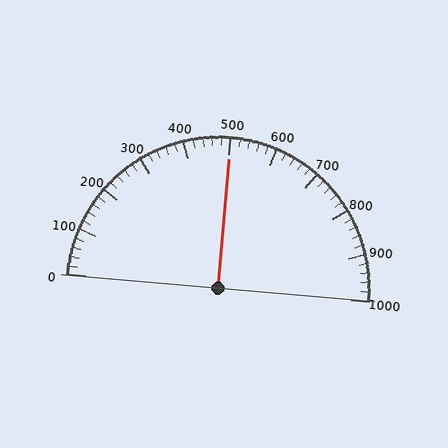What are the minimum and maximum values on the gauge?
The gauge ranges from 0 to 1000.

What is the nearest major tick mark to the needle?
The nearest major tick mark is 500.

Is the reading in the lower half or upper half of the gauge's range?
The reading is in the upper half of the range (0 to 1000).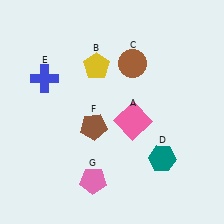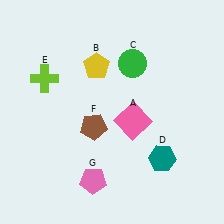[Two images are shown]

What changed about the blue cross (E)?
In Image 1, E is blue. In Image 2, it changed to lime.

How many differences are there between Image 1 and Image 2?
There are 2 differences between the two images.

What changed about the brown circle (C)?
In Image 1, C is brown. In Image 2, it changed to green.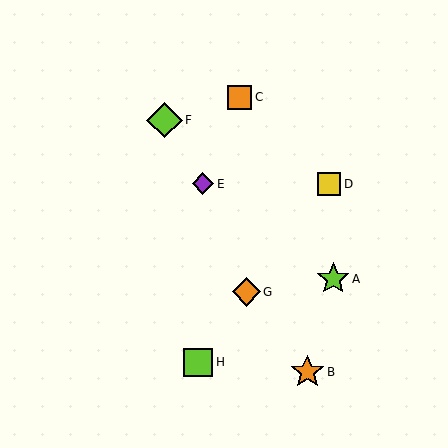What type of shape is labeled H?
Shape H is a lime square.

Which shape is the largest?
The lime diamond (labeled F) is the largest.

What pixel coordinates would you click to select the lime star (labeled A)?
Click at (333, 279) to select the lime star A.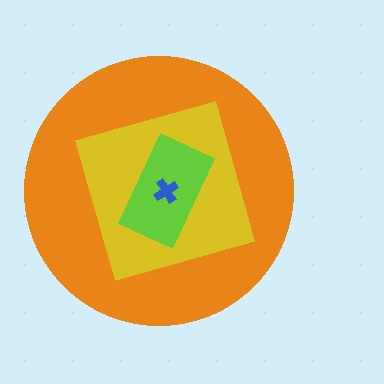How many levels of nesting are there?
4.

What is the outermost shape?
The orange circle.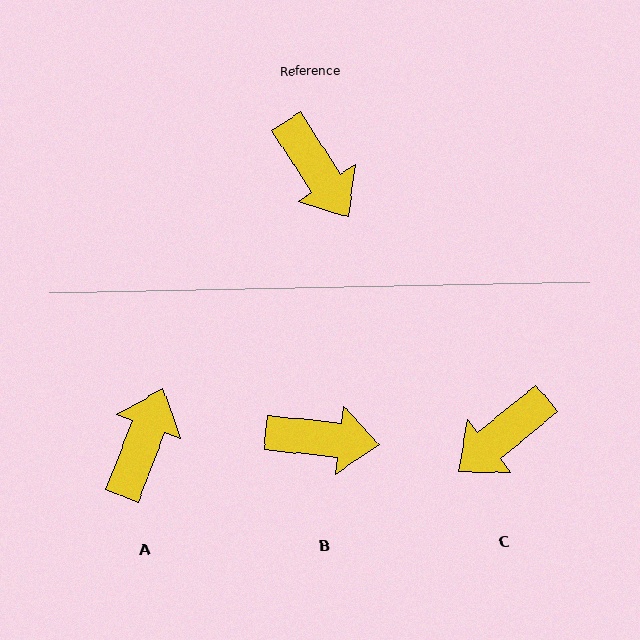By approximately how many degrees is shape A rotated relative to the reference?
Approximately 126 degrees counter-clockwise.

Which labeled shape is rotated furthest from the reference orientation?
A, about 126 degrees away.